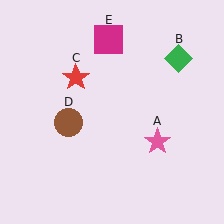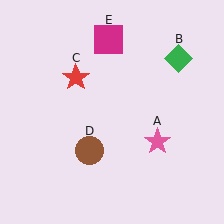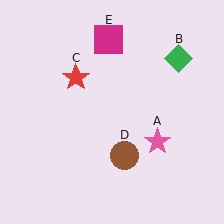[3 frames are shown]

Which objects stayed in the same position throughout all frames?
Pink star (object A) and green diamond (object B) and red star (object C) and magenta square (object E) remained stationary.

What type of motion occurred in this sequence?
The brown circle (object D) rotated counterclockwise around the center of the scene.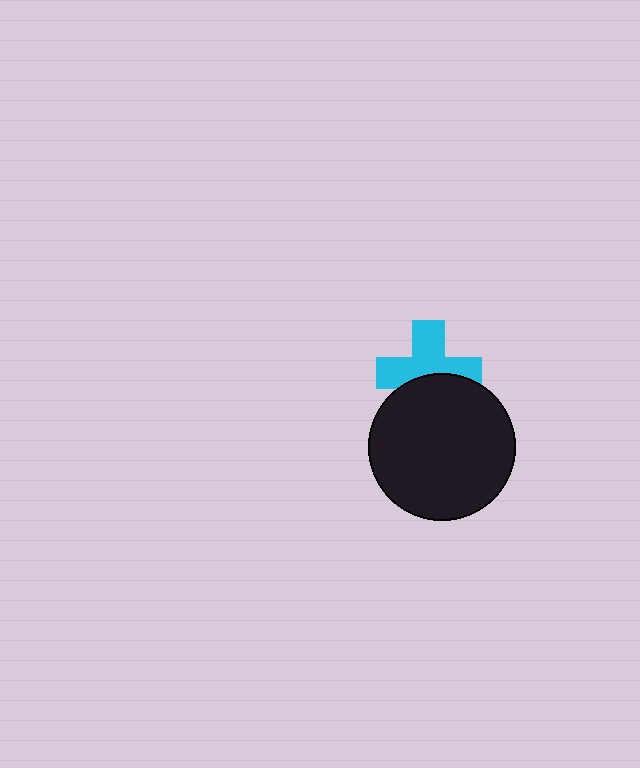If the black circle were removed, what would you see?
You would see the complete cyan cross.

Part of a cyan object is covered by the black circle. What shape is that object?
It is a cross.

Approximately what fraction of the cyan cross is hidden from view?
Roughly 38% of the cyan cross is hidden behind the black circle.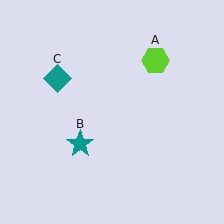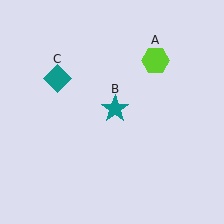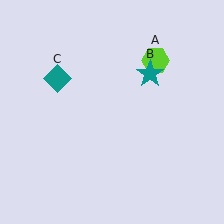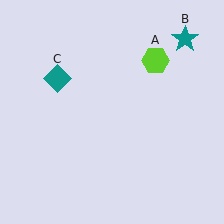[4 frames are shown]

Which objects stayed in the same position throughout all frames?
Lime hexagon (object A) and teal diamond (object C) remained stationary.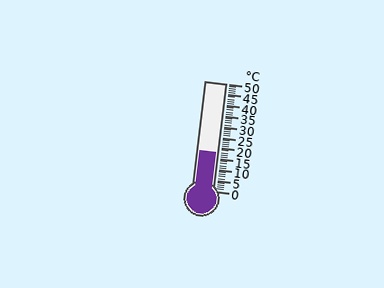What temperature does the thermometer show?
The thermometer shows approximately 18°C.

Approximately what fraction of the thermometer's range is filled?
The thermometer is filled to approximately 35% of its range.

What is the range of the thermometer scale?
The thermometer scale ranges from 0°C to 50°C.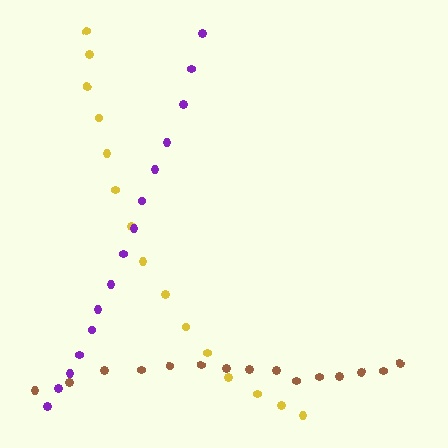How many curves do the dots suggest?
There are 3 distinct paths.